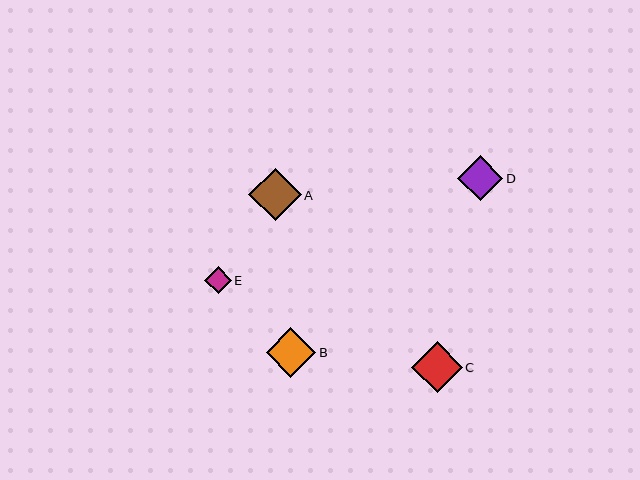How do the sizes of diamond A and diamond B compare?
Diamond A and diamond B are approximately the same size.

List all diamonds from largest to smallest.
From largest to smallest: A, C, B, D, E.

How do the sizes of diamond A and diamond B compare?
Diamond A and diamond B are approximately the same size.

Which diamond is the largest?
Diamond A is the largest with a size of approximately 52 pixels.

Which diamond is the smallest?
Diamond E is the smallest with a size of approximately 26 pixels.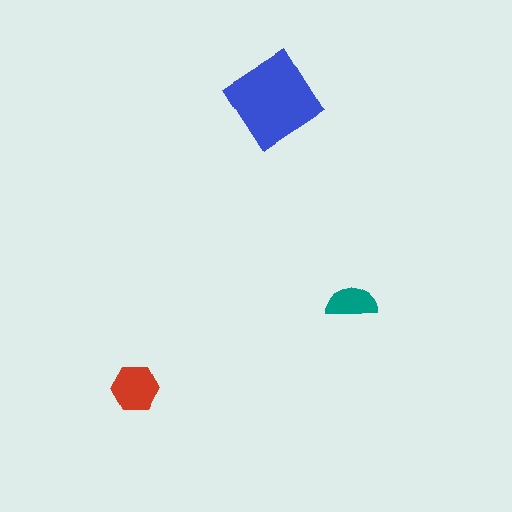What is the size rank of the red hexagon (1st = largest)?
2nd.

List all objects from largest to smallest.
The blue diamond, the red hexagon, the teal semicircle.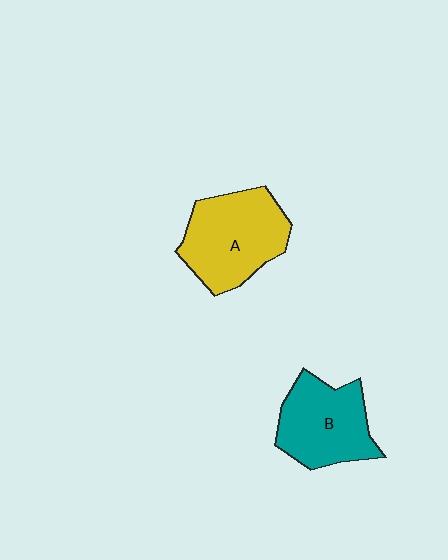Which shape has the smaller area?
Shape B (teal).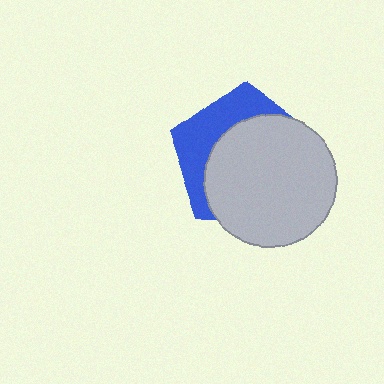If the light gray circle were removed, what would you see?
You would see the complete blue pentagon.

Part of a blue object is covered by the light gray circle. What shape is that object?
It is a pentagon.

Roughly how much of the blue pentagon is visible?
A small part of it is visible (roughly 34%).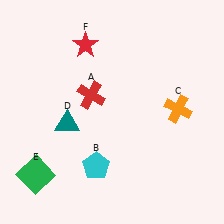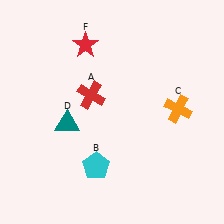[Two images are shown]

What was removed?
The green square (E) was removed in Image 2.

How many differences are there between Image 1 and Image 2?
There is 1 difference between the two images.